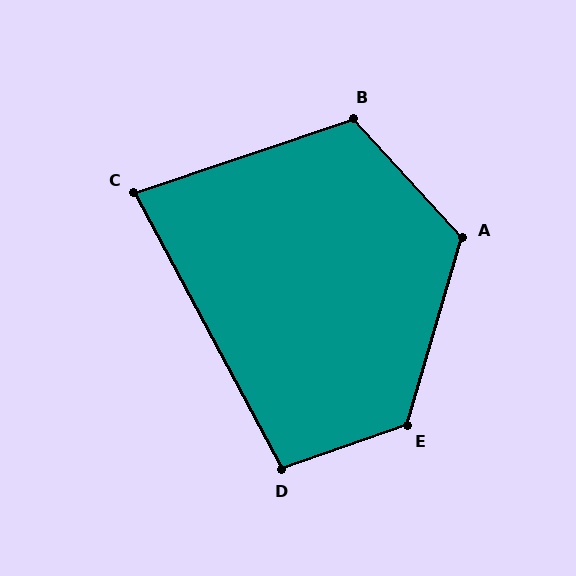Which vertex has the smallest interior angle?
C, at approximately 80 degrees.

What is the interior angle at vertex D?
Approximately 99 degrees (obtuse).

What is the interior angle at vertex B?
Approximately 114 degrees (obtuse).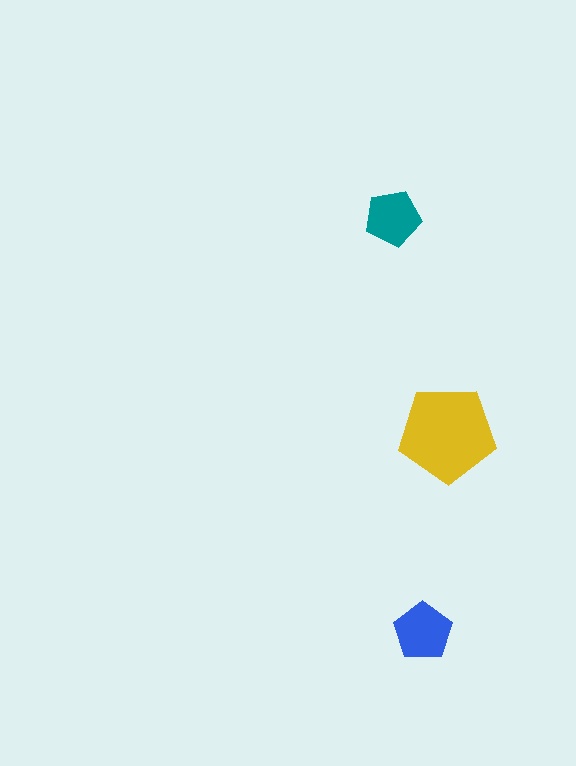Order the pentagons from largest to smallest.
the yellow one, the blue one, the teal one.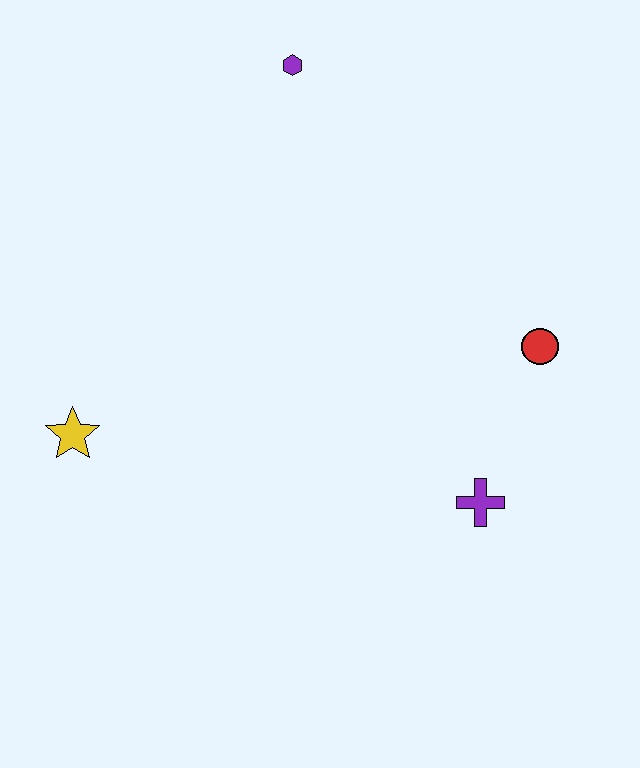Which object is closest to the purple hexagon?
The red circle is closest to the purple hexagon.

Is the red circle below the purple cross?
No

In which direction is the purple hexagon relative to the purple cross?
The purple hexagon is above the purple cross.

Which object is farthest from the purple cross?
The purple hexagon is farthest from the purple cross.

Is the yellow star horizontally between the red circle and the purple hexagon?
No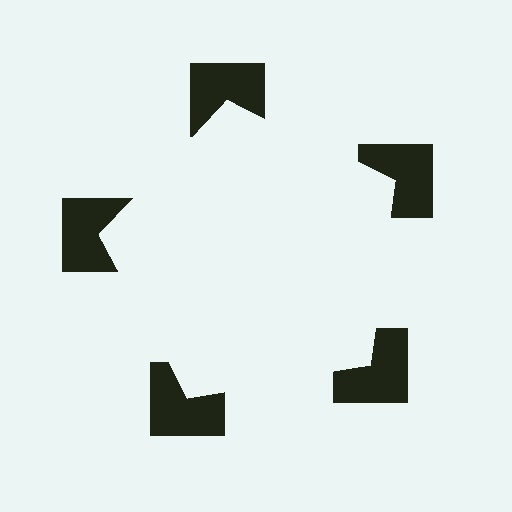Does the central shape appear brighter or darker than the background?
It typically appears slightly brighter than the background, even though no actual brightness change is drawn.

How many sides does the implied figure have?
5 sides.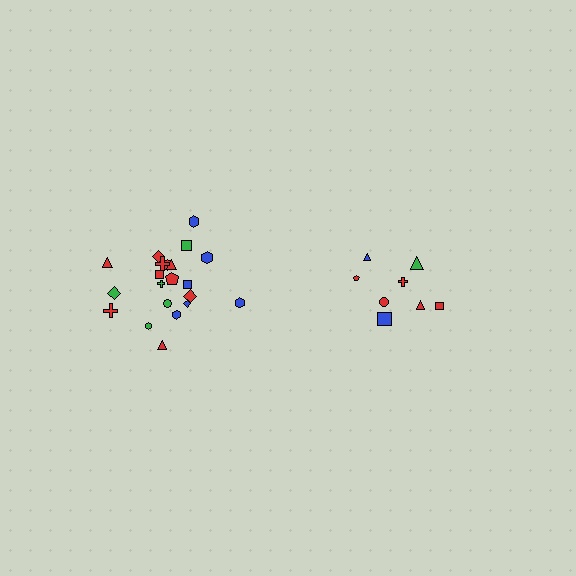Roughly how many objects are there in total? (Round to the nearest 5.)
Roughly 30 objects in total.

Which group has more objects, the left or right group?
The left group.